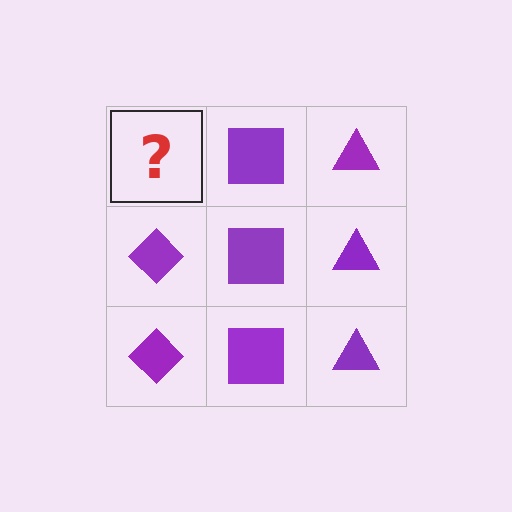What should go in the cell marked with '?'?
The missing cell should contain a purple diamond.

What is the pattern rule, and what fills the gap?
The rule is that each column has a consistent shape. The gap should be filled with a purple diamond.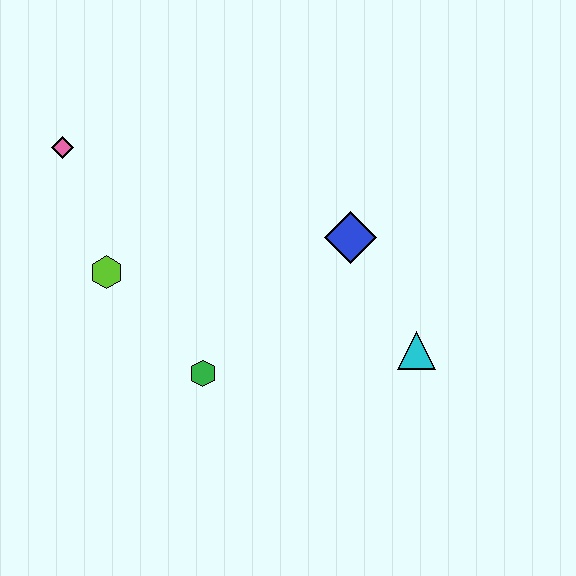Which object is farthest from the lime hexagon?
The cyan triangle is farthest from the lime hexagon.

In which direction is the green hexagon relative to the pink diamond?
The green hexagon is below the pink diamond.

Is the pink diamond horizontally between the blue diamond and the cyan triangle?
No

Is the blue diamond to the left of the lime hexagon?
No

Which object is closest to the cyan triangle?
The blue diamond is closest to the cyan triangle.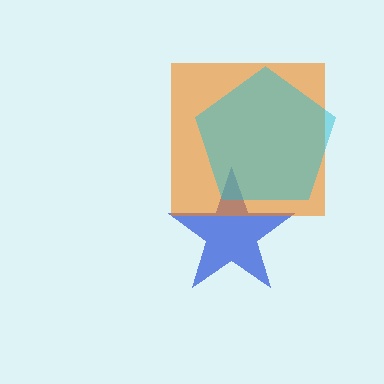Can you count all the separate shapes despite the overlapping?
Yes, there are 3 separate shapes.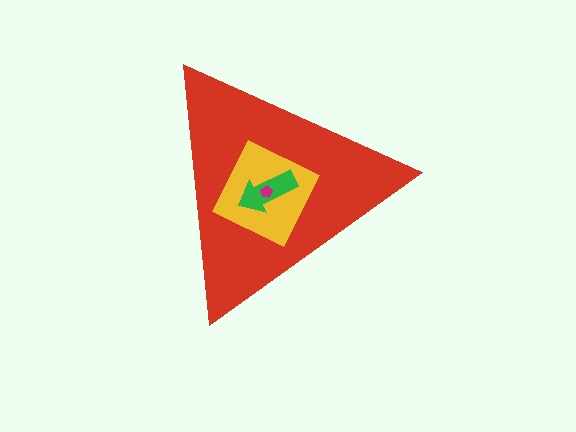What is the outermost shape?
The red triangle.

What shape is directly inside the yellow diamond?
The green arrow.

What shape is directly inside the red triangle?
The yellow diamond.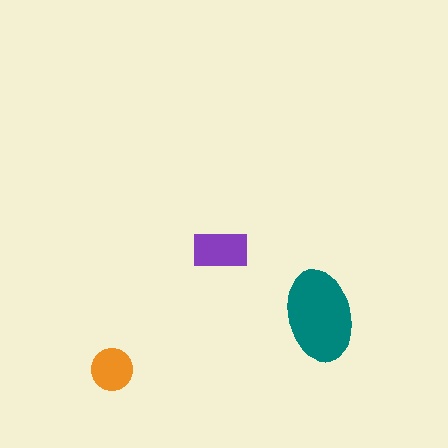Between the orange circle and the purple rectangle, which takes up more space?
The purple rectangle.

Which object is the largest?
The teal ellipse.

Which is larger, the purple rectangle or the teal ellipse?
The teal ellipse.